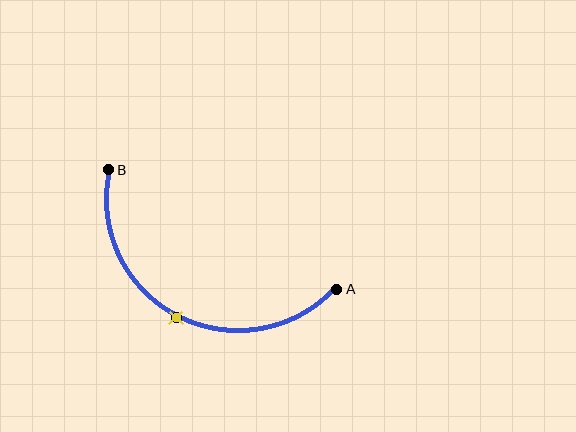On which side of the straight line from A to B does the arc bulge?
The arc bulges below the straight line connecting A and B.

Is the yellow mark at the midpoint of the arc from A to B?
Yes. The yellow mark lies on the arc at equal arc-length from both A and B — it is the arc midpoint.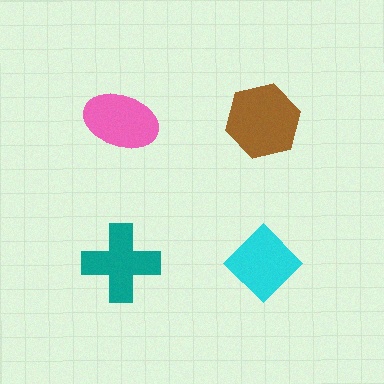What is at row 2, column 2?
A cyan diamond.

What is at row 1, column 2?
A brown hexagon.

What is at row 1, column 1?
A pink ellipse.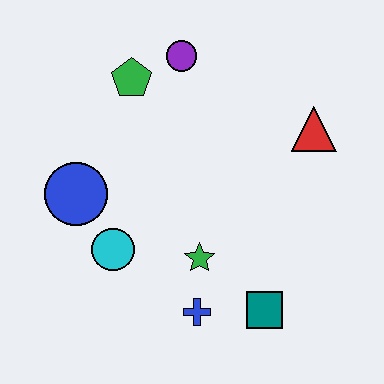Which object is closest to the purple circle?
The green pentagon is closest to the purple circle.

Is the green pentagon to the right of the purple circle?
No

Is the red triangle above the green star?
Yes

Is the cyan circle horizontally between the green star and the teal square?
No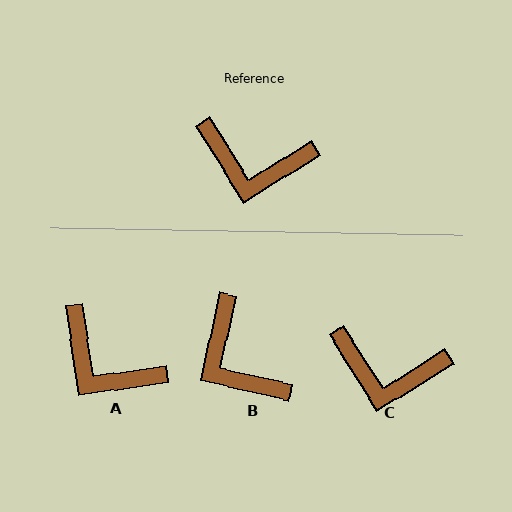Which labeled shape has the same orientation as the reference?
C.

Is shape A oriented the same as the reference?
No, it is off by about 24 degrees.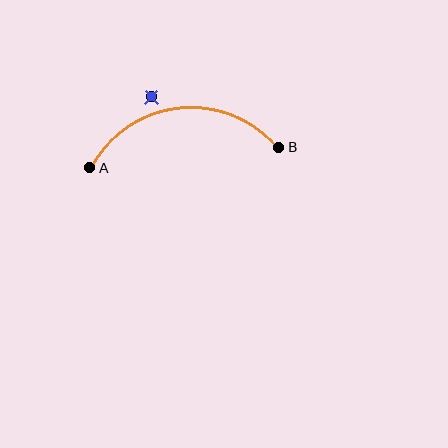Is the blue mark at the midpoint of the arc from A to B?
No — the blue mark does not lie on the arc at all. It sits slightly outside the curve.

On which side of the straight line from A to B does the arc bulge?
The arc bulges above the straight line connecting A and B.